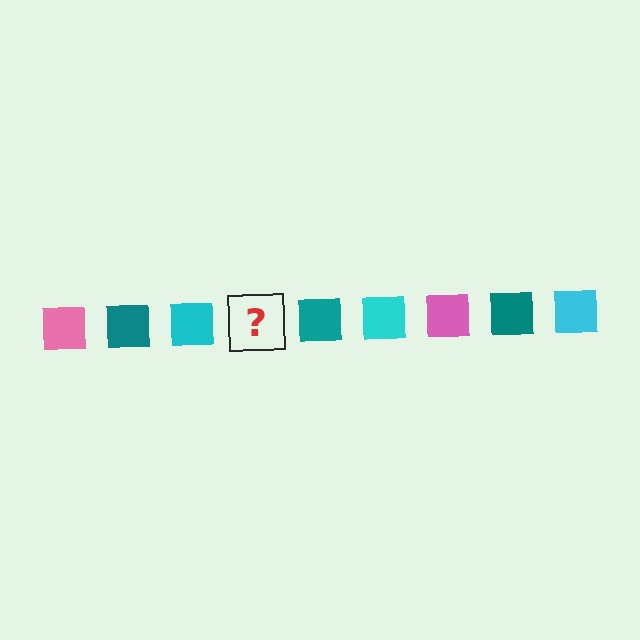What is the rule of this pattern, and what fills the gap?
The rule is that the pattern cycles through pink, teal, cyan squares. The gap should be filled with a pink square.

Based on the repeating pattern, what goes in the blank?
The blank should be a pink square.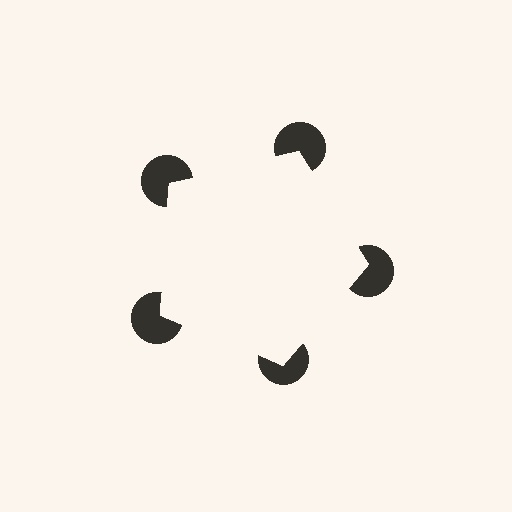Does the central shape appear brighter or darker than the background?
It typically appears slightly brighter than the background, even though no actual brightness change is drawn.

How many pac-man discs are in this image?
There are 5 — one at each vertex of the illusory pentagon.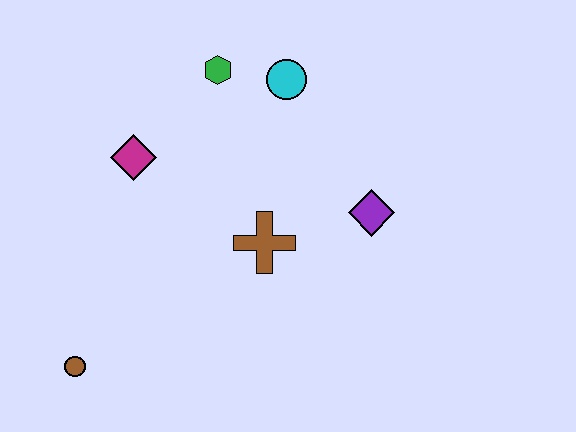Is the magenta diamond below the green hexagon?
Yes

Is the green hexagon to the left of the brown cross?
Yes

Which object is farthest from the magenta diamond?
The purple diamond is farthest from the magenta diamond.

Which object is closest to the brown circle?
The magenta diamond is closest to the brown circle.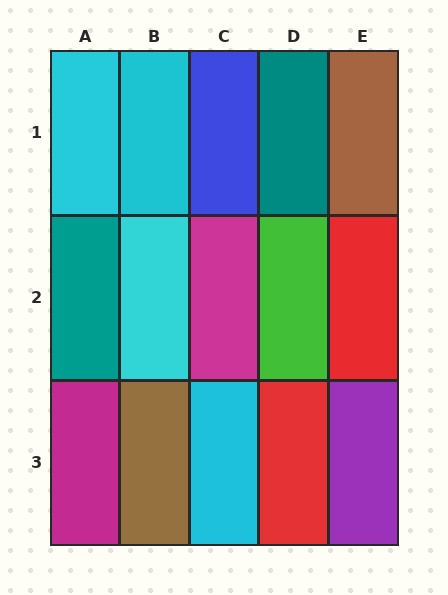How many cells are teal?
2 cells are teal.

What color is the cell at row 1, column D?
Teal.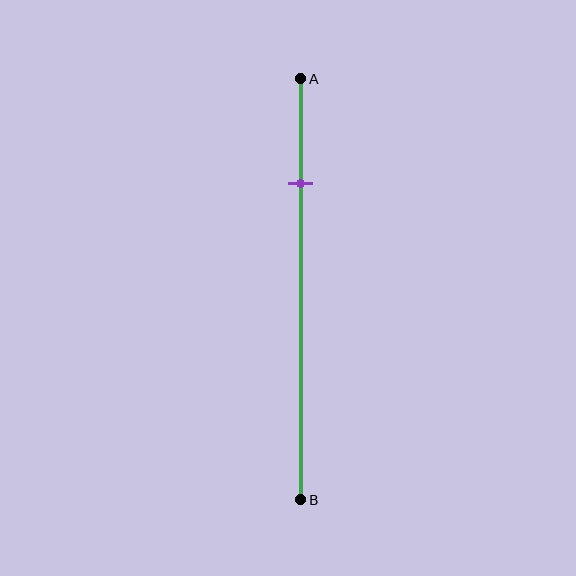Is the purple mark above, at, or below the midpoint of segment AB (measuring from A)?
The purple mark is above the midpoint of segment AB.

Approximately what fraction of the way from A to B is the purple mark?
The purple mark is approximately 25% of the way from A to B.